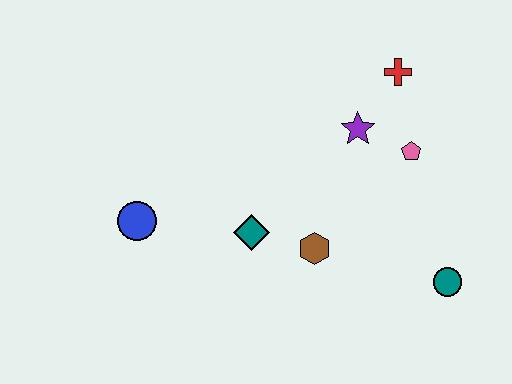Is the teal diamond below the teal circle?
No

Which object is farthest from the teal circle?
The blue circle is farthest from the teal circle.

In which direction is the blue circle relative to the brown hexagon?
The blue circle is to the left of the brown hexagon.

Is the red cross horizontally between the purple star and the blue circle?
No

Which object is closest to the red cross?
The purple star is closest to the red cross.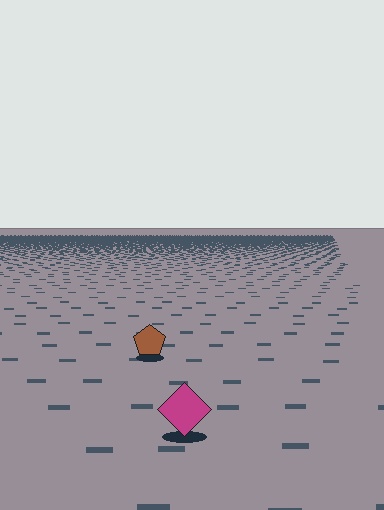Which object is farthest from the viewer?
The brown pentagon is farthest from the viewer. It appears smaller and the ground texture around it is denser.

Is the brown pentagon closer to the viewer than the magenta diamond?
No. The magenta diamond is closer — you can tell from the texture gradient: the ground texture is coarser near it.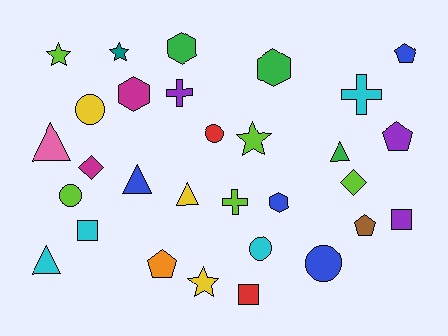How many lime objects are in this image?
There are 5 lime objects.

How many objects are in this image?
There are 30 objects.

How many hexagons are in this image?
There are 4 hexagons.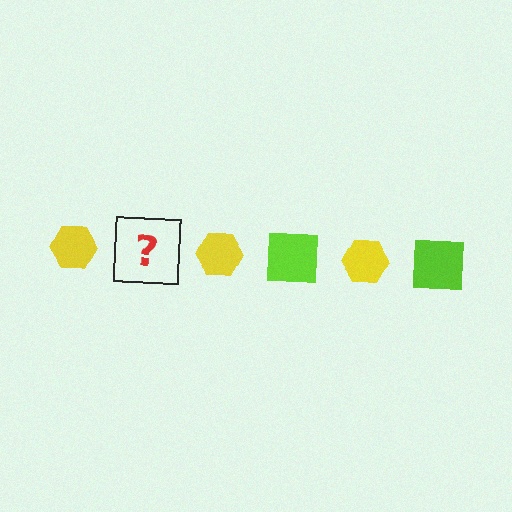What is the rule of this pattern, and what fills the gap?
The rule is that the pattern alternates between yellow hexagon and lime square. The gap should be filled with a lime square.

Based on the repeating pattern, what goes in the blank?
The blank should be a lime square.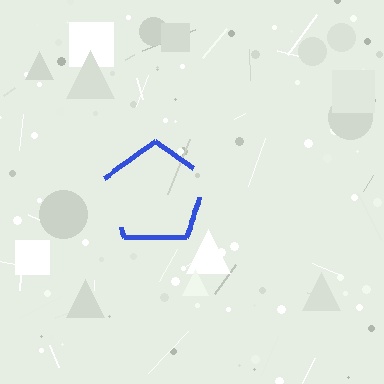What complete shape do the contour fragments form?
The contour fragments form a pentagon.